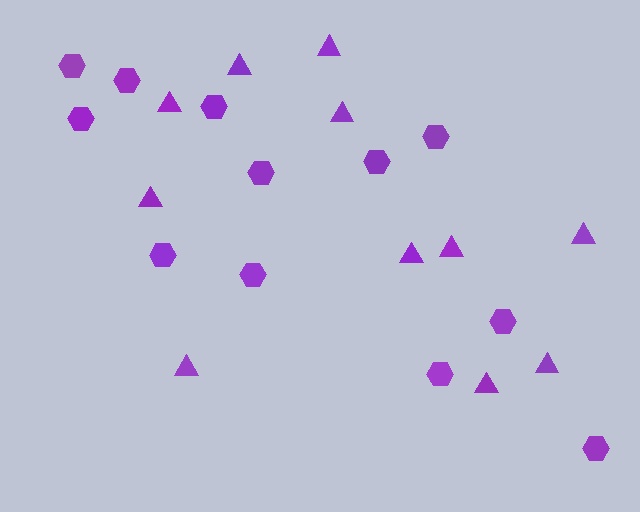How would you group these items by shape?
There are 2 groups: one group of hexagons (12) and one group of triangles (11).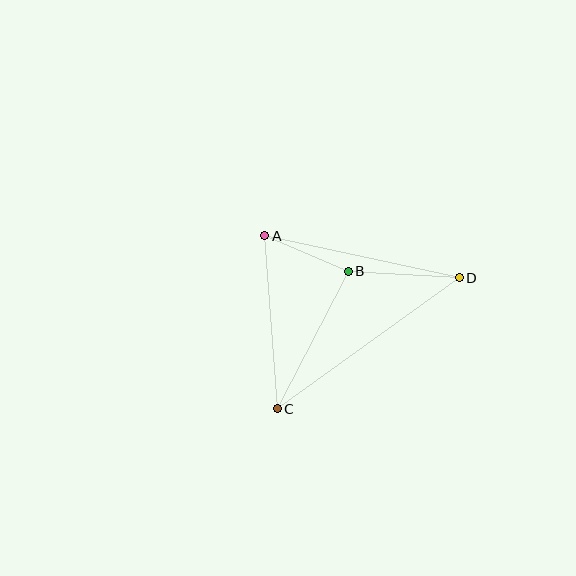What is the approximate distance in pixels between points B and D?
The distance between B and D is approximately 111 pixels.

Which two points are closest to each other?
Points A and B are closest to each other.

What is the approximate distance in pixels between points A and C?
The distance between A and C is approximately 174 pixels.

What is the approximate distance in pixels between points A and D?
The distance between A and D is approximately 199 pixels.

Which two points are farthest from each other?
Points C and D are farthest from each other.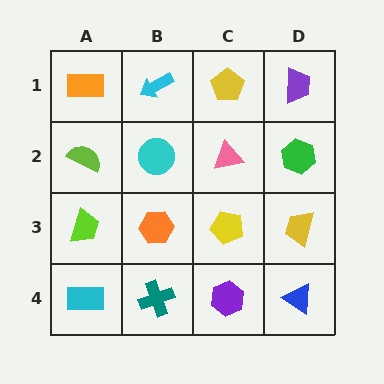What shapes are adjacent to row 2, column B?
A cyan arrow (row 1, column B), an orange hexagon (row 3, column B), a lime semicircle (row 2, column A), a pink triangle (row 2, column C).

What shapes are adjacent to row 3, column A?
A lime semicircle (row 2, column A), a cyan rectangle (row 4, column A), an orange hexagon (row 3, column B).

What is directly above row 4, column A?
A lime trapezoid.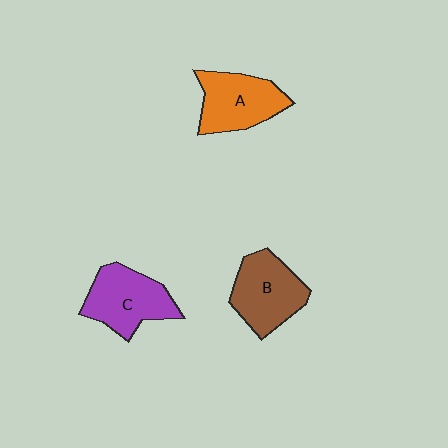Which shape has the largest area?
Shape C (purple).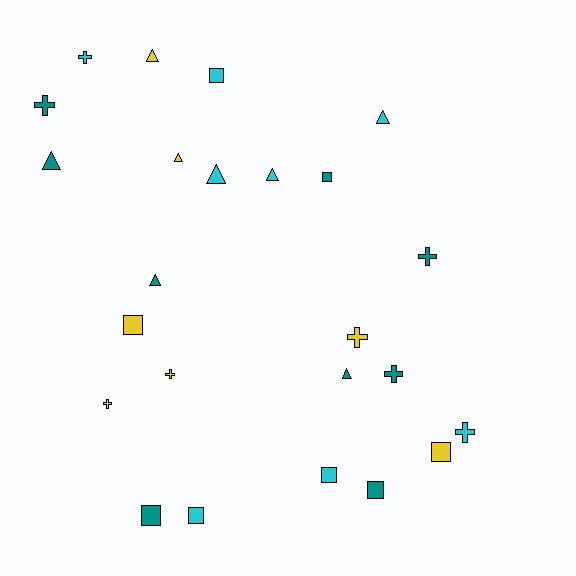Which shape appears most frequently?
Cross, with 8 objects.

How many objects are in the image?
There are 24 objects.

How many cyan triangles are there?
There are 3 cyan triangles.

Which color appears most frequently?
Teal, with 9 objects.